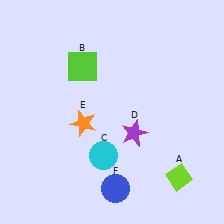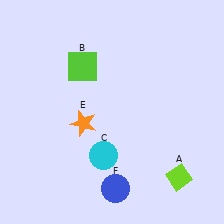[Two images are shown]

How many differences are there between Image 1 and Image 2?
There is 1 difference between the two images.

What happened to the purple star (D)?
The purple star (D) was removed in Image 2. It was in the bottom-right area of Image 1.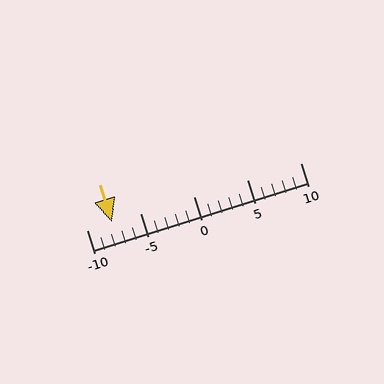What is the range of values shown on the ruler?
The ruler shows values from -10 to 10.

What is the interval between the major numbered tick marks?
The major tick marks are spaced 5 units apart.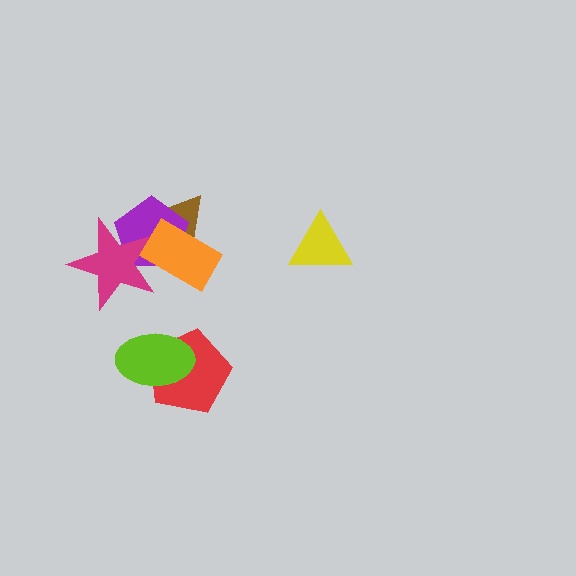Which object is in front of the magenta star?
The orange rectangle is in front of the magenta star.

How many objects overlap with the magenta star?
3 objects overlap with the magenta star.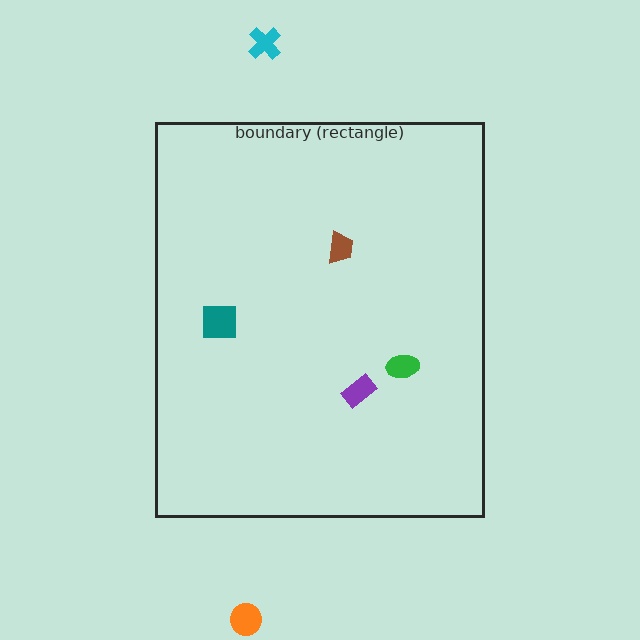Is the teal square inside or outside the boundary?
Inside.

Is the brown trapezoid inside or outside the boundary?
Inside.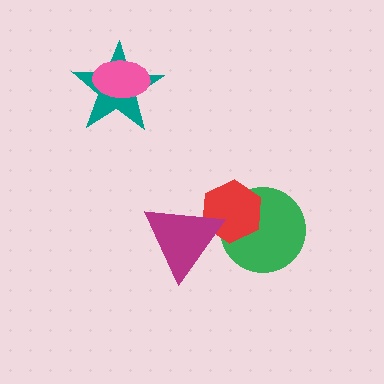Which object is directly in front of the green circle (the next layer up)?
The red hexagon is directly in front of the green circle.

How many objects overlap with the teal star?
1 object overlaps with the teal star.